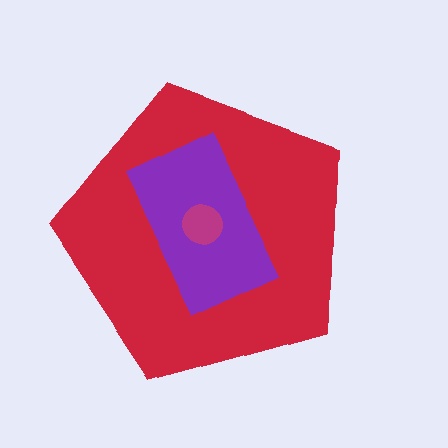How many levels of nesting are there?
3.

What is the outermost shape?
The red pentagon.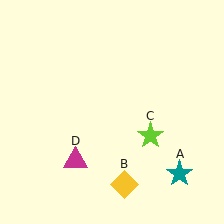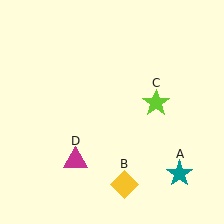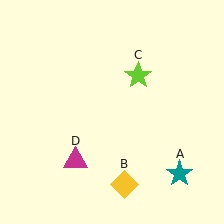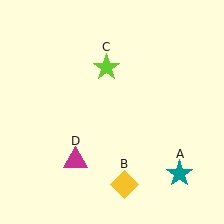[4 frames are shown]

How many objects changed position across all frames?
1 object changed position: lime star (object C).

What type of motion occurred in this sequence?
The lime star (object C) rotated counterclockwise around the center of the scene.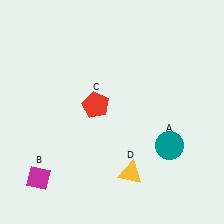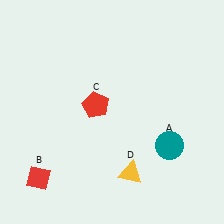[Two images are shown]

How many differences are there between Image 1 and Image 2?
There is 1 difference between the two images.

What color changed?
The diamond (B) changed from magenta in Image 1 to red in Image 2.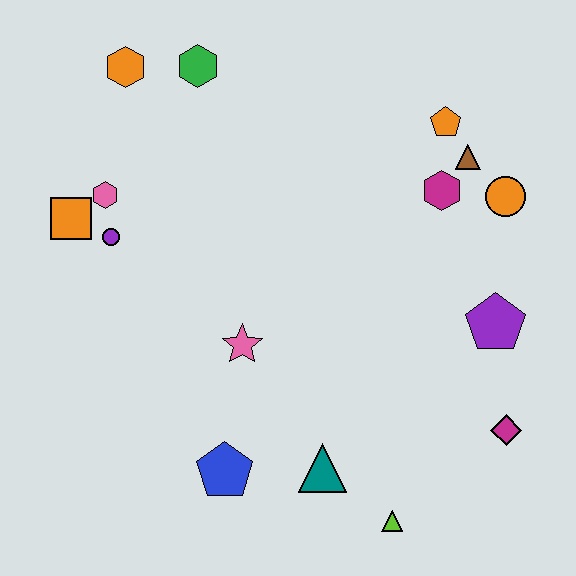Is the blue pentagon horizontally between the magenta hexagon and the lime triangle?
No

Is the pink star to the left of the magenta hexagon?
Yes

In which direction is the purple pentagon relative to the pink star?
The purple pentagon is to the right of the pink star.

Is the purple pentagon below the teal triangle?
No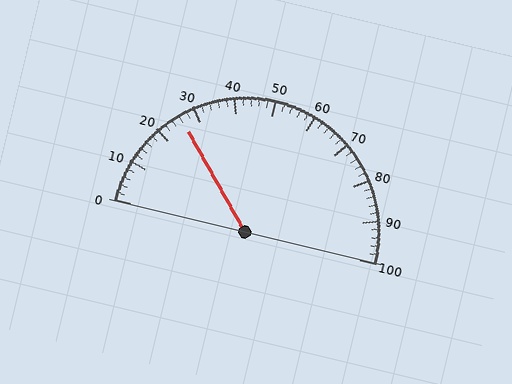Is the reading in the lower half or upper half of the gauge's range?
The reading is in the lower half of the range (0 to 100).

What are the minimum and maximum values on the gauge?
The gauge ranges from 0 to 100.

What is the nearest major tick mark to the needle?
The nearest major tick mark is 30.